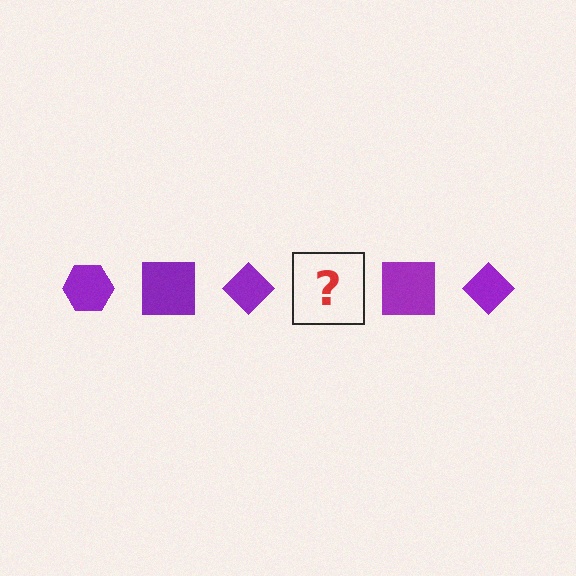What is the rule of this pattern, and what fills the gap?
The rule is that the pattern cycles through hexagon, square, diamond shapes in purple. The gap should be filled with a purple hexagon.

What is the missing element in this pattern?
The missing element is a purple hexagon.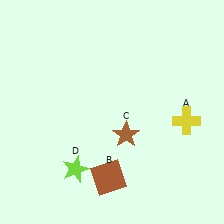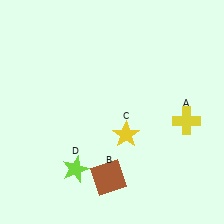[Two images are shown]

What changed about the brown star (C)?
In Image 1, C is brown. In Image 2, it changed to yellow.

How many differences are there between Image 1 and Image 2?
There is 1 difference between the two images.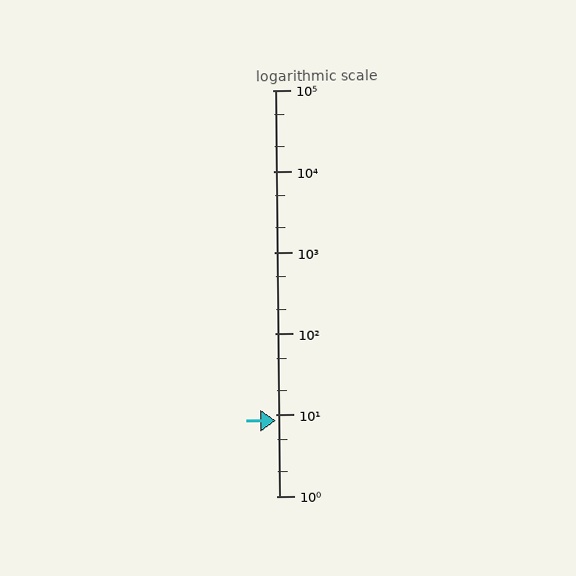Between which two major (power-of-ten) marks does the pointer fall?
The pointer is between 1 and 10.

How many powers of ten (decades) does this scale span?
The scale spans 5 decades, from 1 to 100000.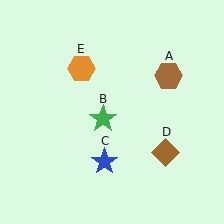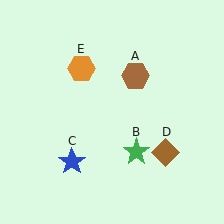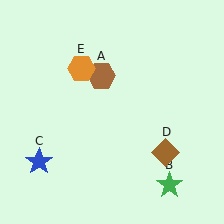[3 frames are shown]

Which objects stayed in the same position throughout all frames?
Brown diamond (object D) and orange hexagon (object E) remained stationary.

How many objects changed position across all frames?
3 objects changed position: brown hexagon (object A), green star (object B), blue star (object C).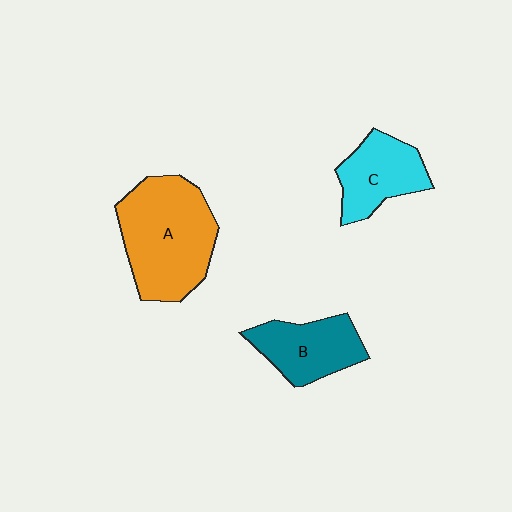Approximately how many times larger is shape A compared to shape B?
Approximately 1.7 times.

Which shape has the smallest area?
Shape C (cyan).